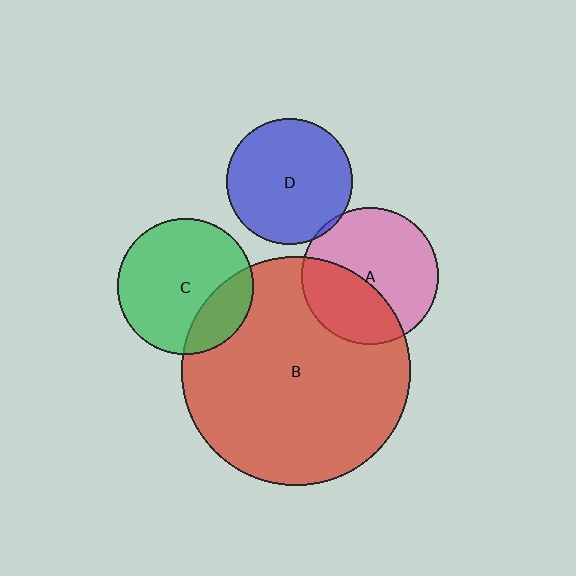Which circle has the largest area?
Circle B (red).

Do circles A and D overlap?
Yes.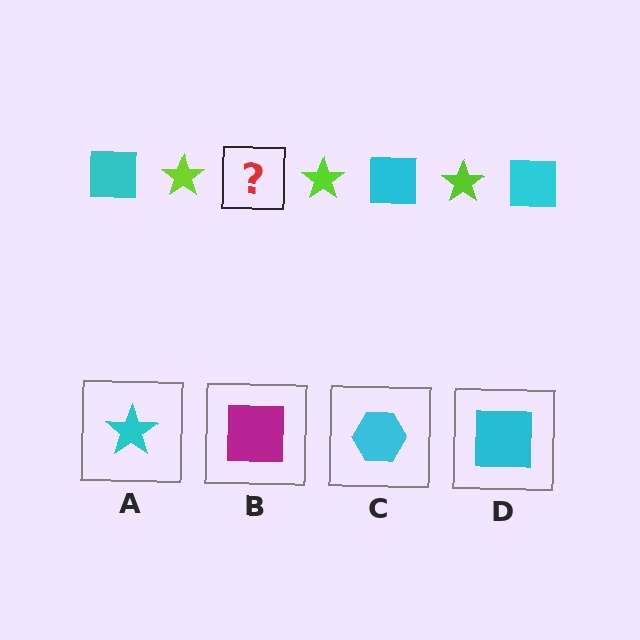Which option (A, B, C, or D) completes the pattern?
D.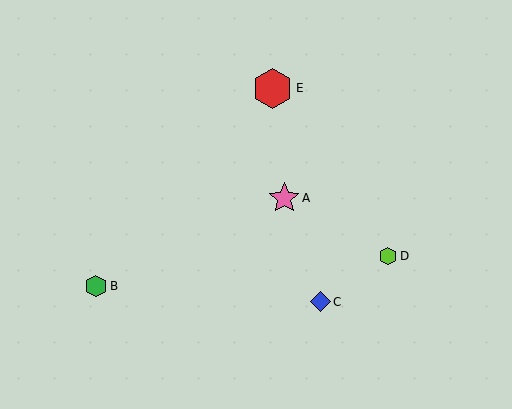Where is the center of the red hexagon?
The center of the red hexagon is at (273, 88).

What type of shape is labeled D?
Shape D is a lime hexagon.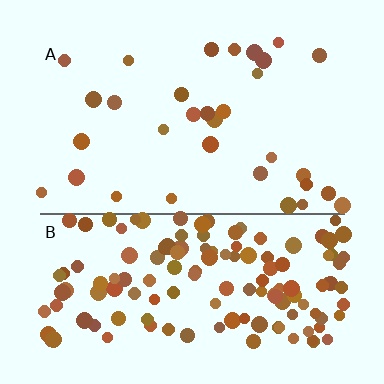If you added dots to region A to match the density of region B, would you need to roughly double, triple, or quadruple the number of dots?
Approximately quadruple.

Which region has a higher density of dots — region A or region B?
B (the bottom).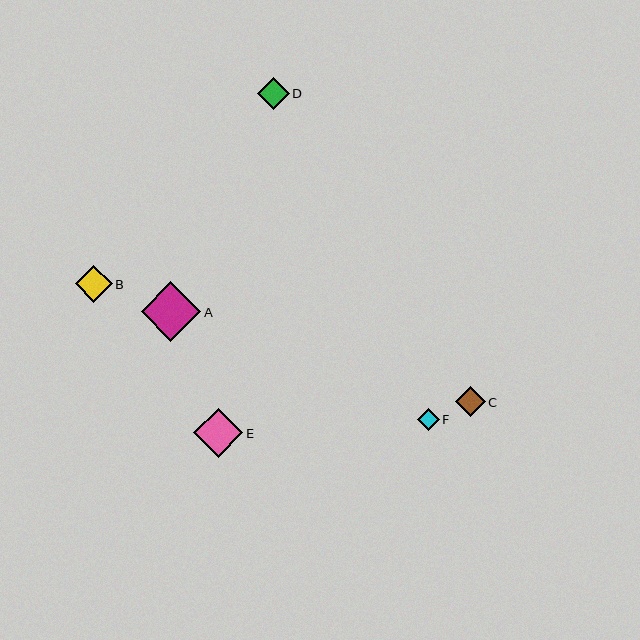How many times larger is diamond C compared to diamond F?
Diamond C is approximately 1.4 times the size of diamond F.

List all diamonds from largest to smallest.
From largest to smallest: A, E, B, D, C, F.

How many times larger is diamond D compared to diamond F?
Diamond D is approximately 1.4 times the size of diamond F.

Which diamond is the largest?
Diamond A is the largest with a size of approximately 60 pixels.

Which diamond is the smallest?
Diamond F is the smallest with a size of approximately 22 pixels.